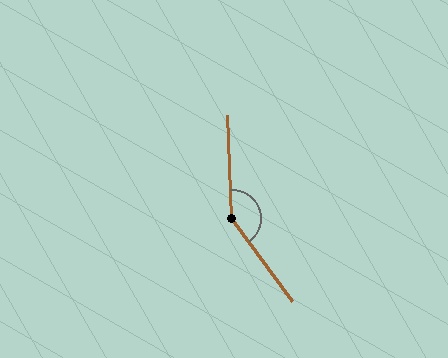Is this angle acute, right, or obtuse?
It is obtuse.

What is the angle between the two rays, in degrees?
Approximately 146 degrees.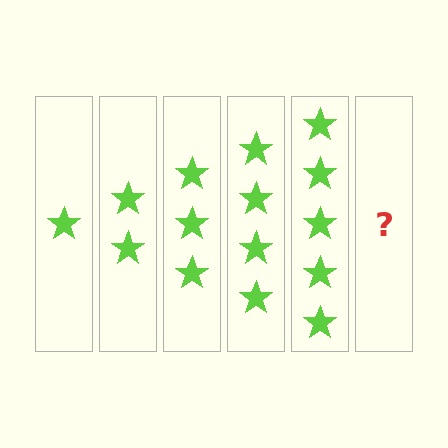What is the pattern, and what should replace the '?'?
The pattern is that each step adds one more star. The '?' should be 6 stars.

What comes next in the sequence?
The next element should be 6 stars.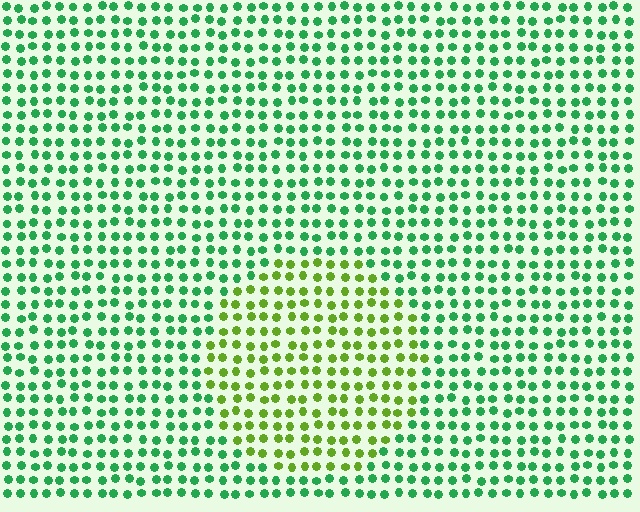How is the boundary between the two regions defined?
The boundary is defined purely by a slight shift in hue (about 47 degrees). Spacing, size, and orientation are identical on both sides.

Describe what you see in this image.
The image is filled with small green elements in a uniform arrangement. A circle-shaped region is visible where the elements are tinted to a slightly different hue, forming a subtle color boundary.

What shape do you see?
I see a circle.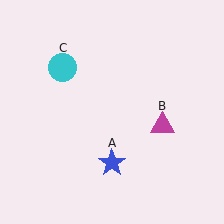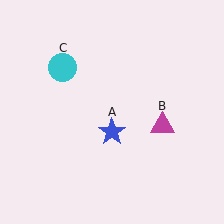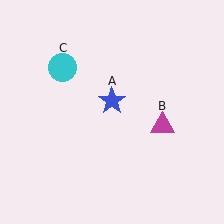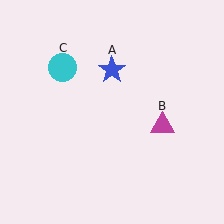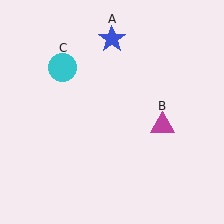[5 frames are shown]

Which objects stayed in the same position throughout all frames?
Magenta triangle (object B) and cyan circle (object C) remained stationary.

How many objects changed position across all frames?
1 object changed position: blue star (object A).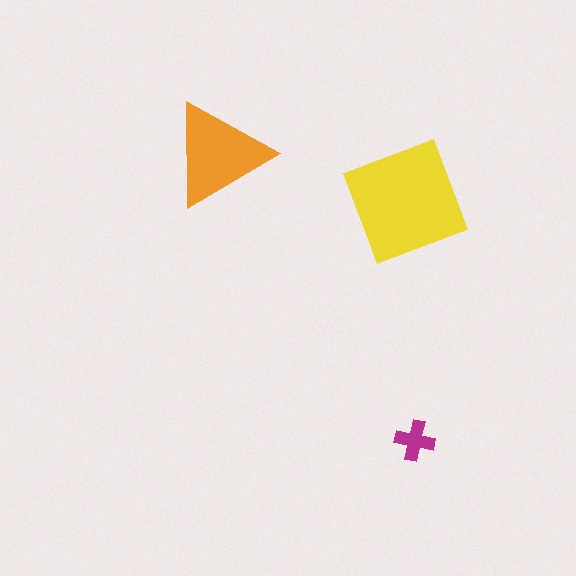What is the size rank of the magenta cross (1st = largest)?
3rd.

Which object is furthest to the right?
The magenta cross is rightmost.